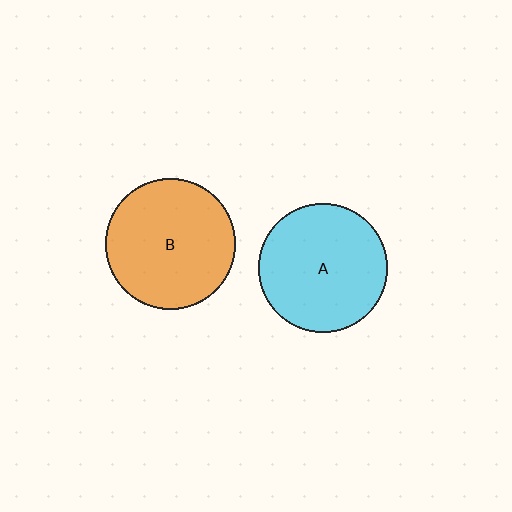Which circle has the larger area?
Circle B (orange).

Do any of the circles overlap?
No, none of the circles overlap.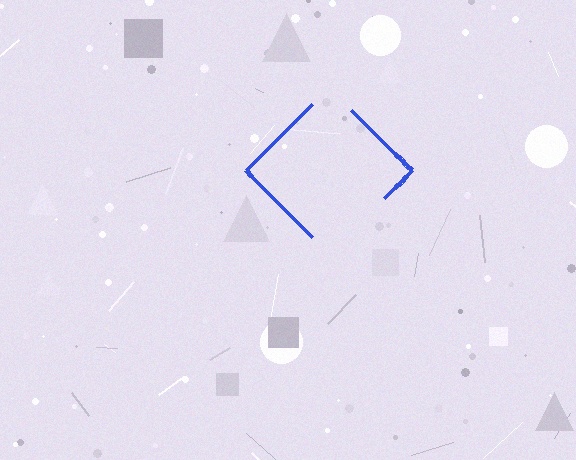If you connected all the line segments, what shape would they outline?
They would outline a diamond.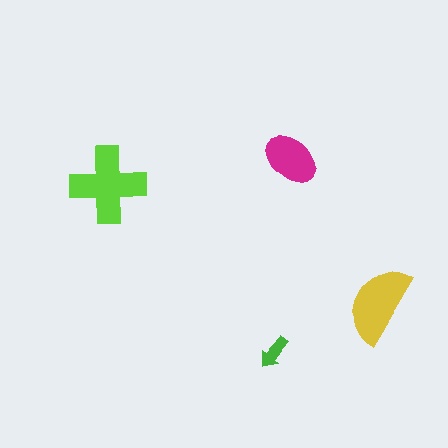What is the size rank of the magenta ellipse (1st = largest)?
3rd.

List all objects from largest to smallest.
The lime cross, the yellow semicircle, the magenta ellipse, the green arrow.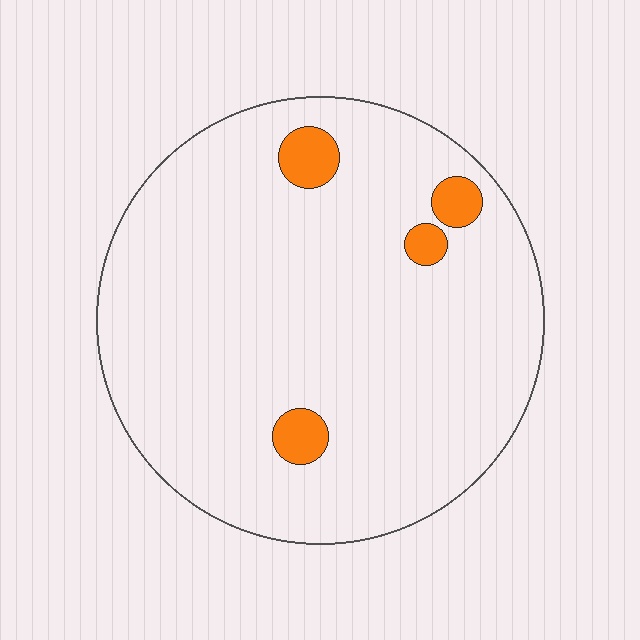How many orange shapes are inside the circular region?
4.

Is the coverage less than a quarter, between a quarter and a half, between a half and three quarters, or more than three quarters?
Less than a quarter.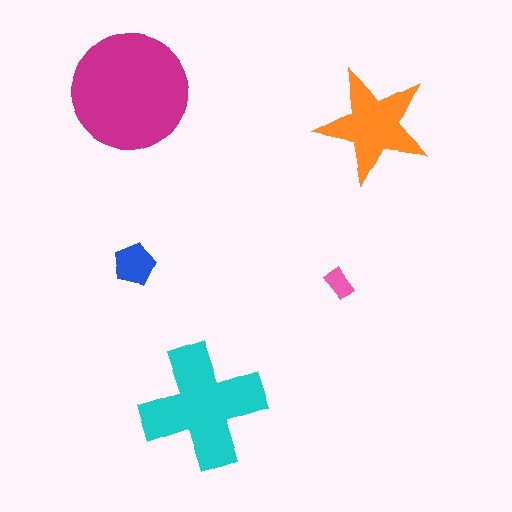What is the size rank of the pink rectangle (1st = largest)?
5th.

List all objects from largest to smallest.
The magenta circle, the cyan cross, the orange star, the blue pentagon, the pink rectangle.